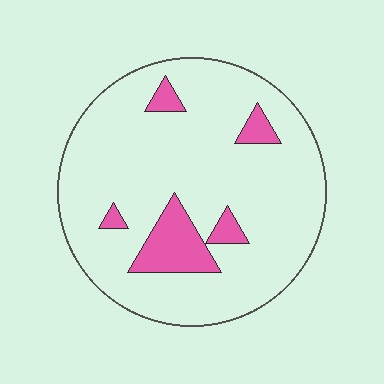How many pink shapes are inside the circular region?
5.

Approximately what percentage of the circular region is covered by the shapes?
Approximately 10%.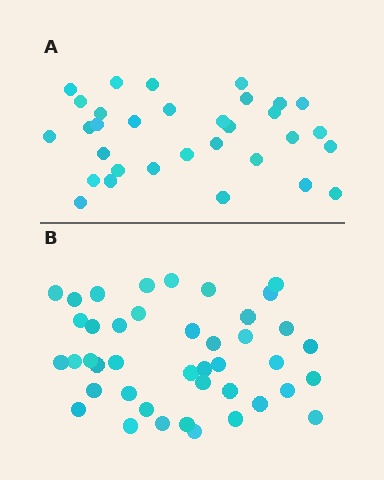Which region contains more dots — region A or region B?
Region B (the bottom region) has more dots.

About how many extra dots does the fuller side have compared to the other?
Region B has roughly 10 or so more dots than region A.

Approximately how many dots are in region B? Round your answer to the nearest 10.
About 40 dots. (The exact count is 42, which rounds to 40.)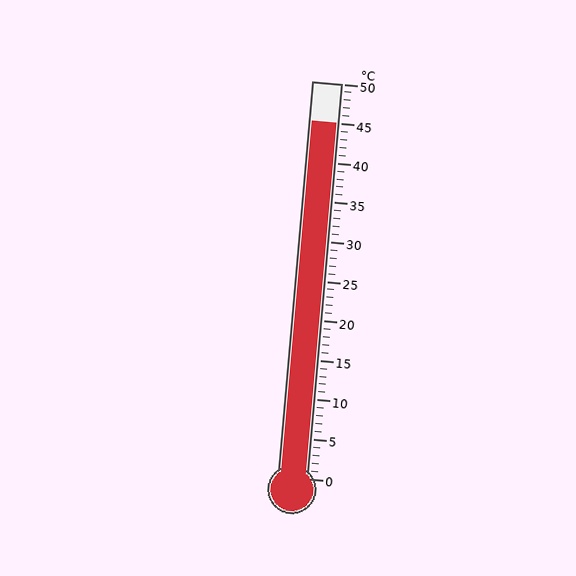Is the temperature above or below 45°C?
The temperature is at 45°C.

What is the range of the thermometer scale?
The thermometer scale ranges from 0°C to 50°C.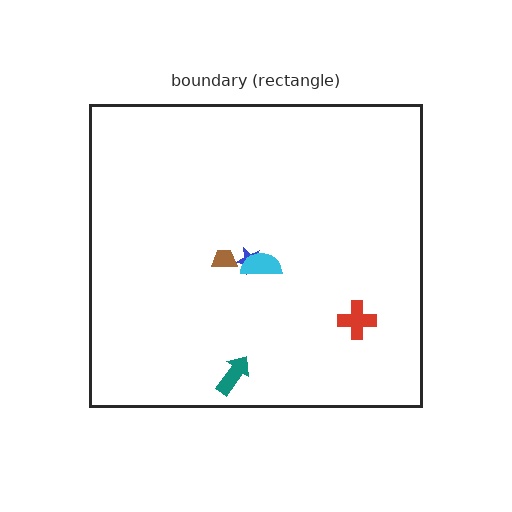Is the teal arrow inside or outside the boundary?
Inside.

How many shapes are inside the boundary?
5 inside, 0 outside.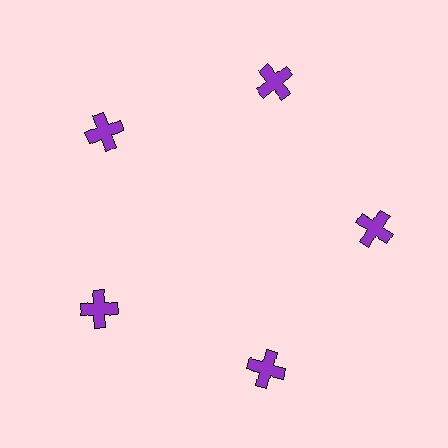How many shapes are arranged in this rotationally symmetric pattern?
There are 5 shapes, arranged in 5 groups of 1.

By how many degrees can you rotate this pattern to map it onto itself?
The pattern maps onto itself every 72 degrees of rotation.